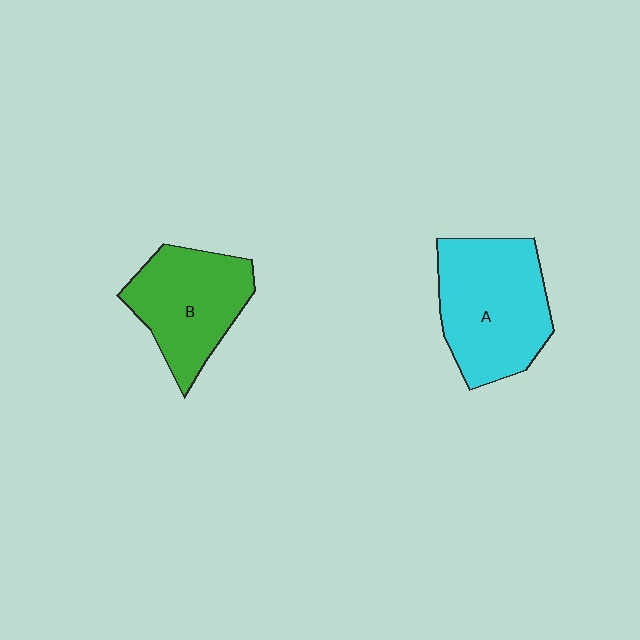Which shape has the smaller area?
Shape B (green).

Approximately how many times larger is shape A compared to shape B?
Approximately 1.2 times.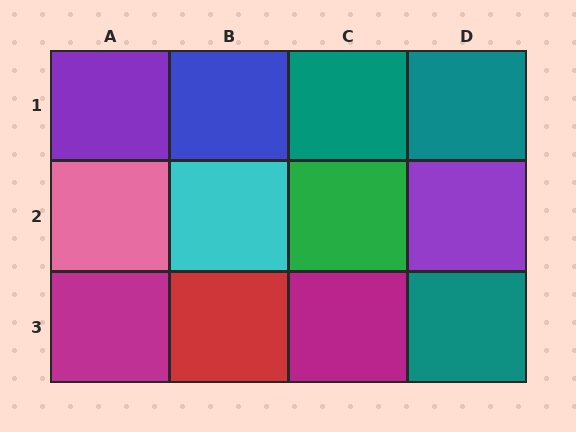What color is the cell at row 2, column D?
Purple.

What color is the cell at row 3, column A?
Magenta.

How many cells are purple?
2 cells are purple.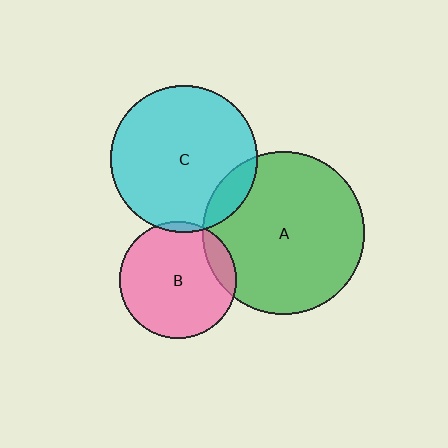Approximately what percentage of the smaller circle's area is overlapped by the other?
Approximately 10%.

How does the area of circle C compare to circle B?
Approximately 1.6 times.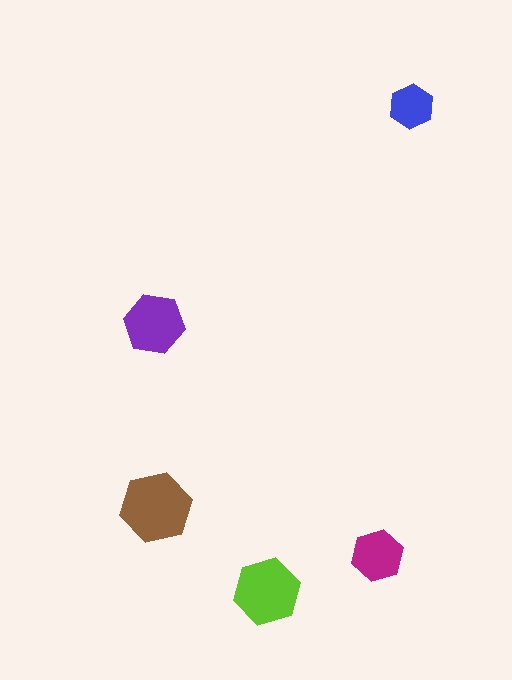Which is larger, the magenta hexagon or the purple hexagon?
The purple one.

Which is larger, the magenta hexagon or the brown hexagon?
The brown one.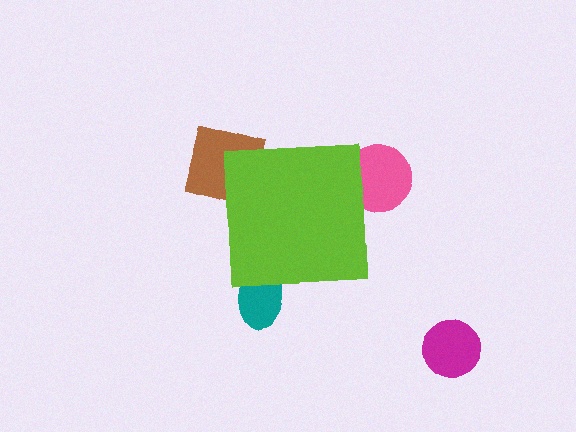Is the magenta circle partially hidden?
No, the magenta circle is fully visible.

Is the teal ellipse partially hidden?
Yes, the teal ellipse is partially hidden behind the lime square.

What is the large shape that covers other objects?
A lime square.